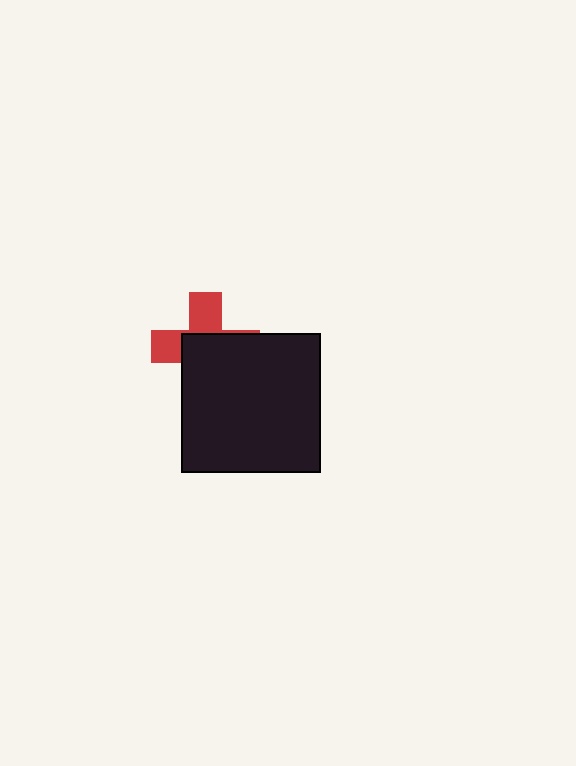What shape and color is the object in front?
The object in front is a black square.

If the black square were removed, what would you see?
You would see the complete red cross.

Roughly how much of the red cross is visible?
A small part of it is visible (roughly 42%).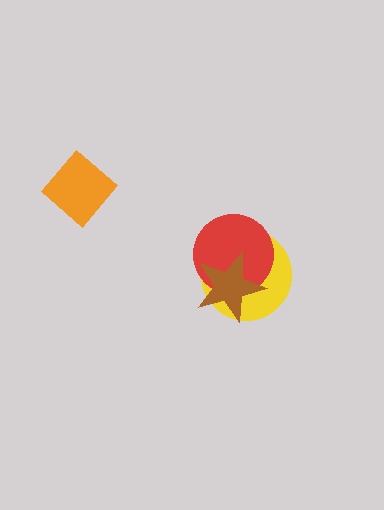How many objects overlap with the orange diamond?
0 objects overlap with the orange diamond.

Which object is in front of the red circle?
The brown star is in front of the red circle.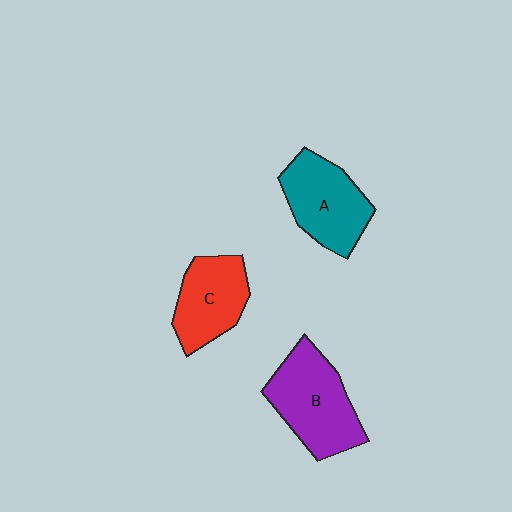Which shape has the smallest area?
Shape C (red).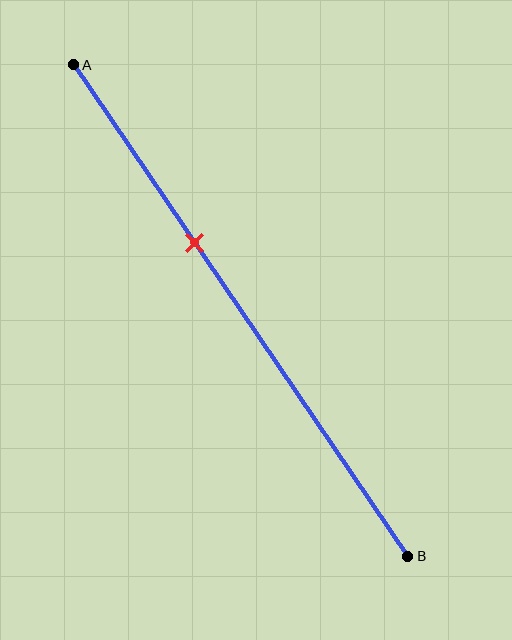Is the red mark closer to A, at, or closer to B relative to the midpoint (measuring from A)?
The red mark is closer to point A than the midpoint of segment AB.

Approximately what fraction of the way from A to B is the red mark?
The red mark is approximately 35% of the way from A to B.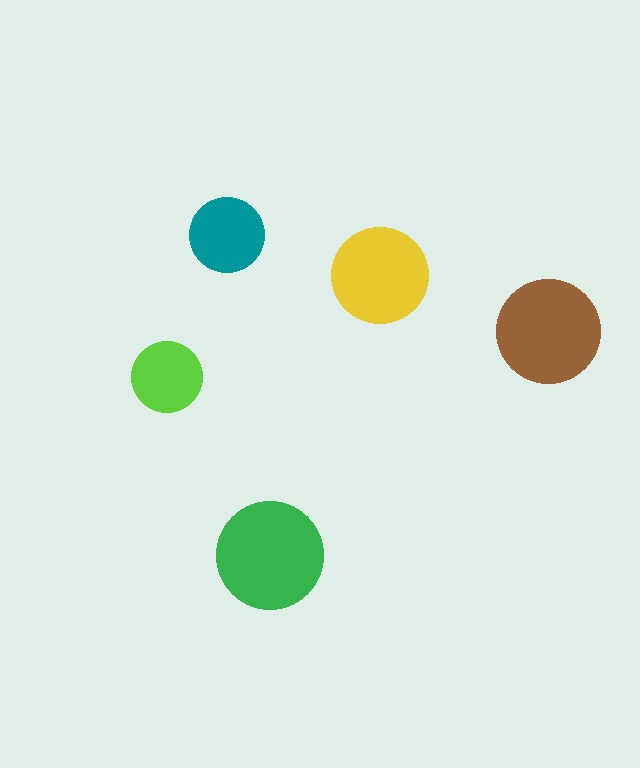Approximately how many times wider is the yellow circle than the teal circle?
About 1.5 times wider.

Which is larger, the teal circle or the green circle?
The green one.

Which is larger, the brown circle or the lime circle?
The brown one.